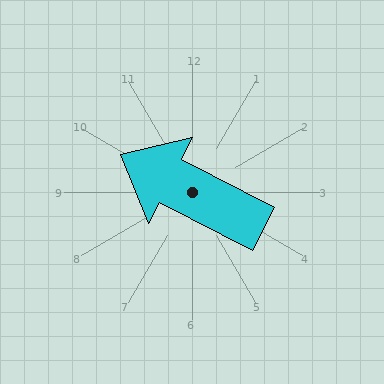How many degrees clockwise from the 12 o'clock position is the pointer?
Approximately 297 degrees.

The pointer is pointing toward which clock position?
Roughly 10 o'clock.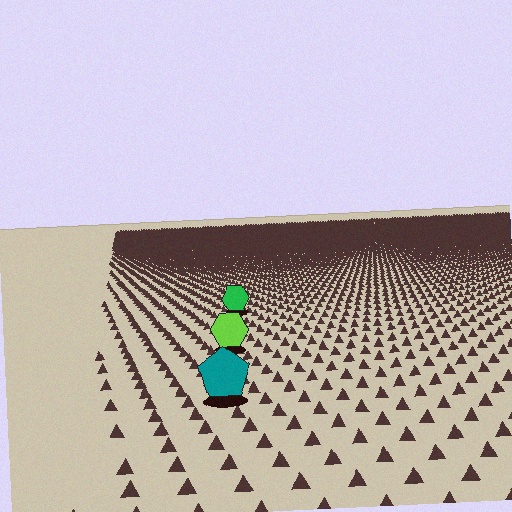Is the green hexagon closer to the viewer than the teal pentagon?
No. The teal pentagon is closer — you can tell from the texture gradient: the ground texture is coarser near it.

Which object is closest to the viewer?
The teal pentagon is closest. The texture marks near it are larger and more spread out.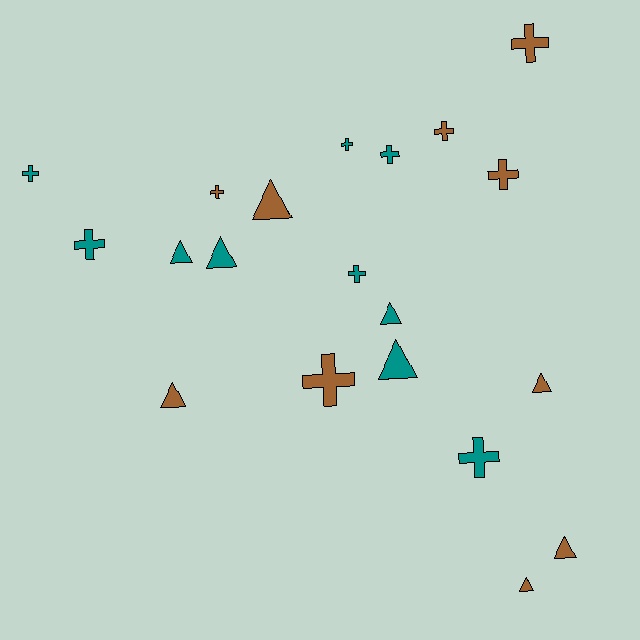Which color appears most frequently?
Teal, with 10 objects.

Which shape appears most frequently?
Cross, with 11 objects.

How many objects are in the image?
There are 20 objects.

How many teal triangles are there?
There are 4 teal triangles.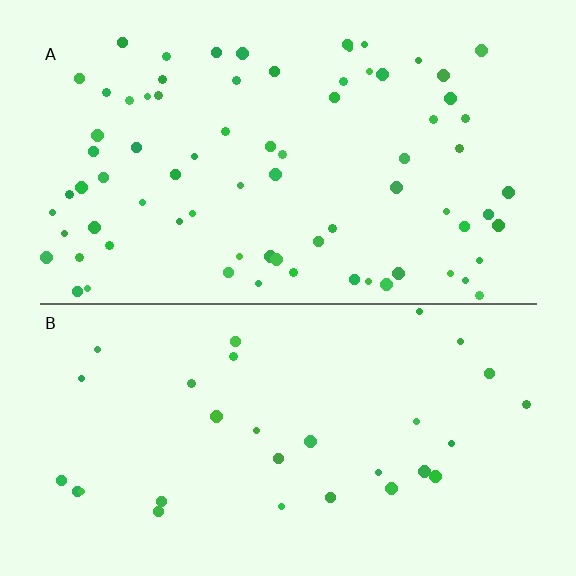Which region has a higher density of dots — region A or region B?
A (the top).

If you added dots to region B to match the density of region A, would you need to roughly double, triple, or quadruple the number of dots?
Approximately double.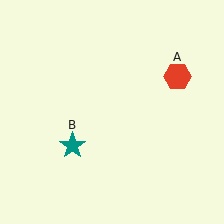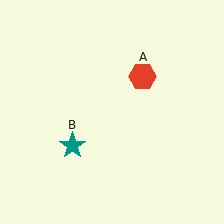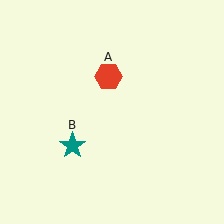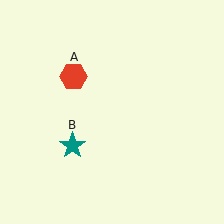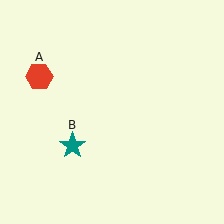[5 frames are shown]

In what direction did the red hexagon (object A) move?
The red hexagon (object A) moved left.